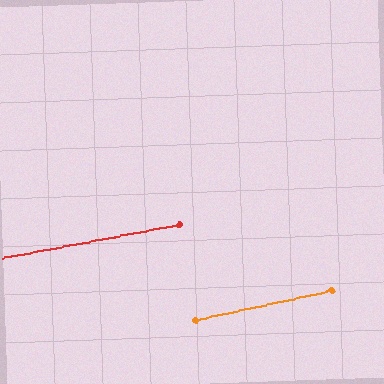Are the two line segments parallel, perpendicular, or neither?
Parallel — their directions differ by only 1.3°.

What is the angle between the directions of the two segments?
Approximately 1 degree.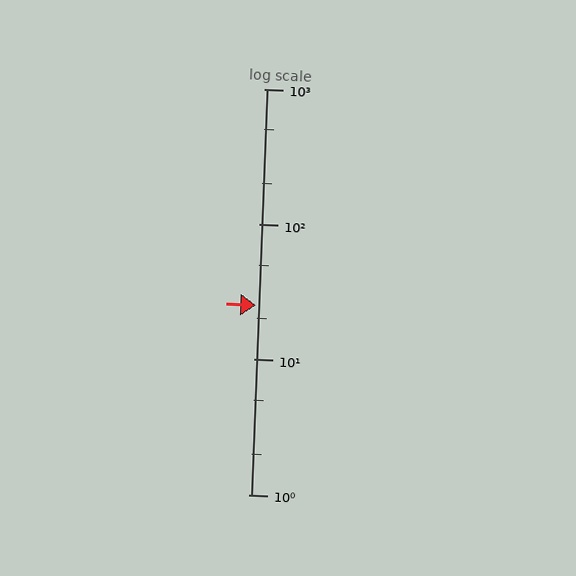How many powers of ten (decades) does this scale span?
The scale spans 3 decades, from 1 to 1000.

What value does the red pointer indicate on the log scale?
The pointer indicates approximately 25.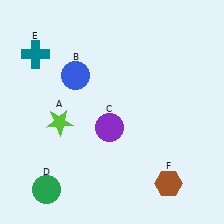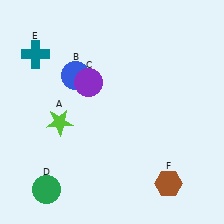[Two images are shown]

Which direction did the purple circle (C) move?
The purple circle (C) moved up.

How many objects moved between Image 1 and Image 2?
1 object moved between the two images.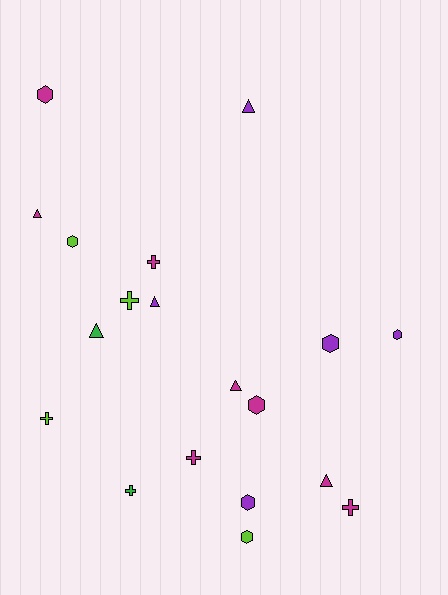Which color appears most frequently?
Magenta, with 8 objects.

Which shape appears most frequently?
Hexagon, with 7 objects.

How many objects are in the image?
There are 19 objects.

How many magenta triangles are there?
There are 3 magenta triangles.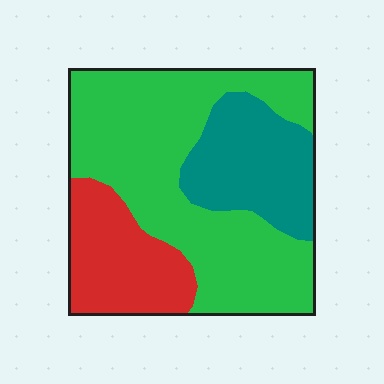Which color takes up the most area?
Green, at roughly 55%.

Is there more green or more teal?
Green.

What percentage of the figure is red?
Red covers 21% of the figure.